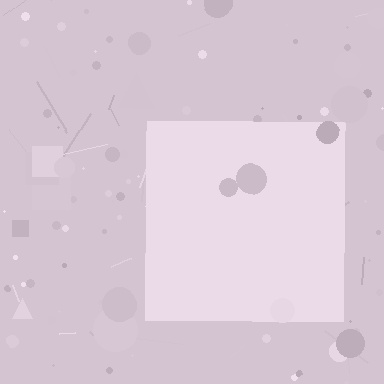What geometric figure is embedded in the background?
A square is embedded in the background.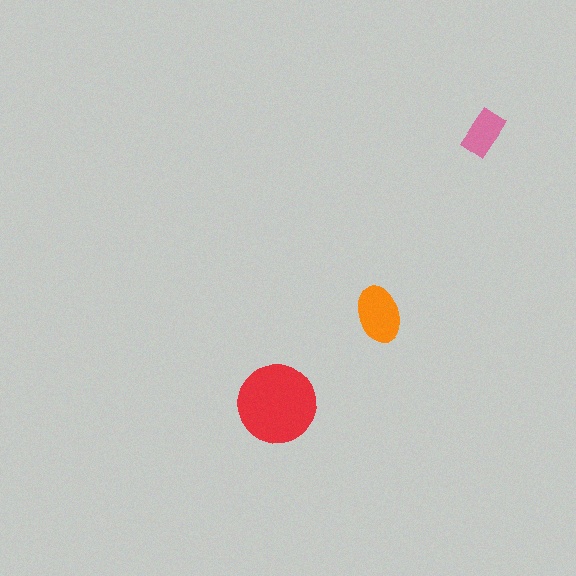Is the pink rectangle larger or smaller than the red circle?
Smaller.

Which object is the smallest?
The pink rectangle.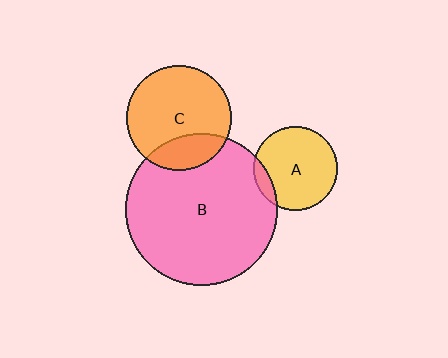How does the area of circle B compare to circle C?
Approximately 2.1 times.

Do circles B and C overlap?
Yes.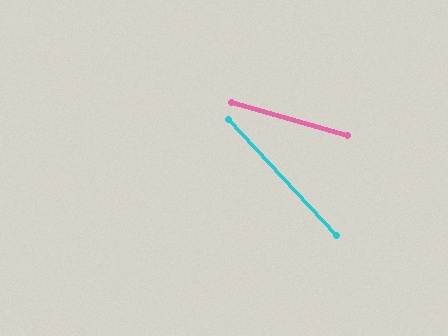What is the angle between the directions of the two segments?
Approximately 31 degrees.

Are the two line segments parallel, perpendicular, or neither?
Neither parallel nor perpendicular — they differ by about 31°.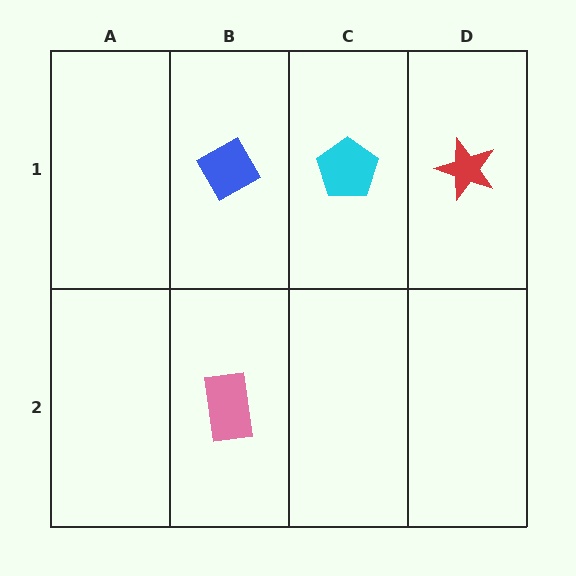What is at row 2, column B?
A pink rectangle.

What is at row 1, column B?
A blue diamond.